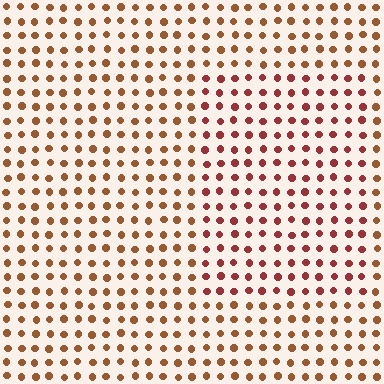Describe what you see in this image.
The image is filled with small brown elements in a uniform arrangement. A rectangle-shaped region is visible where the elements are tinted to a slightly different hue, forming a subtle color boundary.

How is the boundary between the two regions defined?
The boundary is defined purely by a slight shift in hue (about 28 degrees). Spacing, size, and orientation are identical on both sides.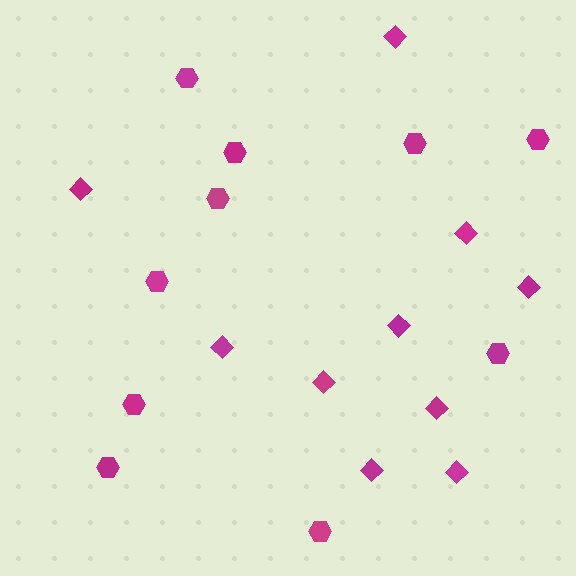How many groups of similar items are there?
There are 2 groups: one group of hexagons (10) and one group of diamonds (10).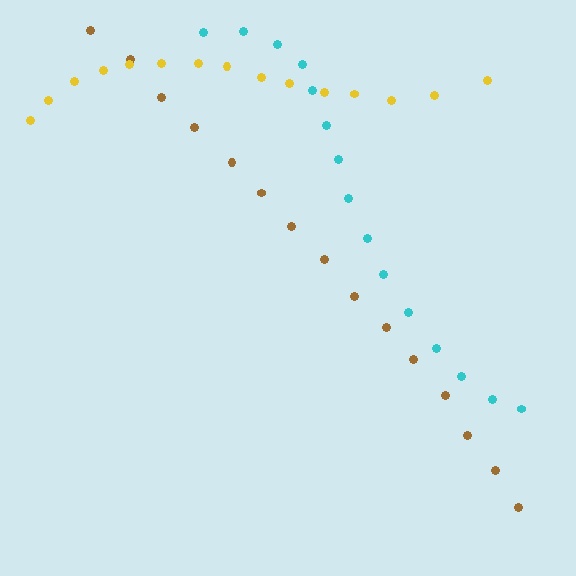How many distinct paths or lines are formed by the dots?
There are 3 distinct paths.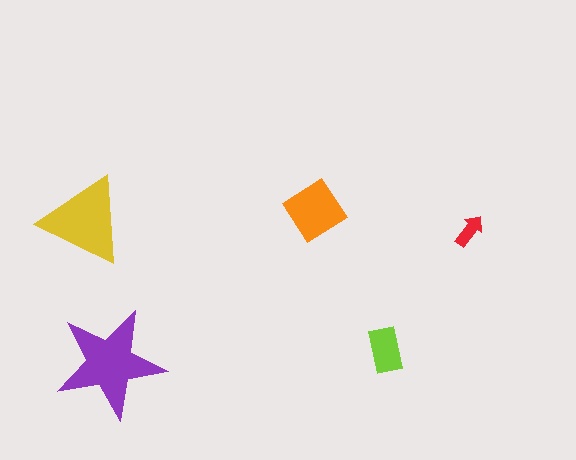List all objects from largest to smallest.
The purple star, the yellow triangle, the orange diamond, the lime rectangle, the red arrow.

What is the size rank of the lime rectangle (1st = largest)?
4th.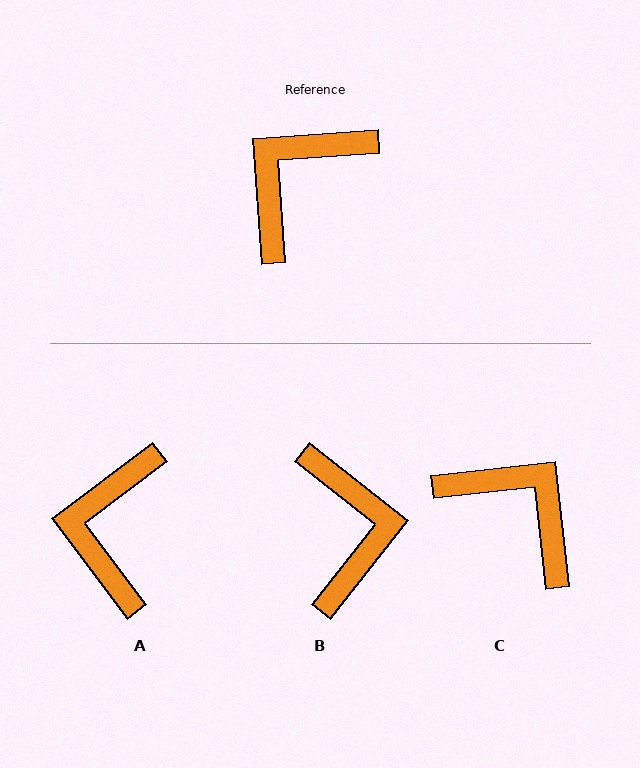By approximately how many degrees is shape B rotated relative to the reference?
Approximately 132 degrees clockwise.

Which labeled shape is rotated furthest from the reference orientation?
B, about 132 degrees away.